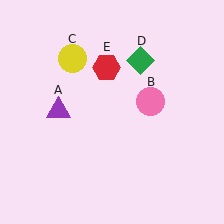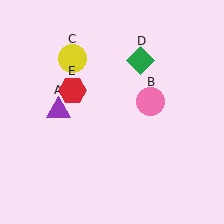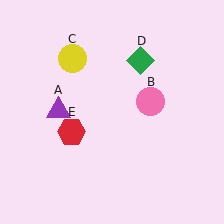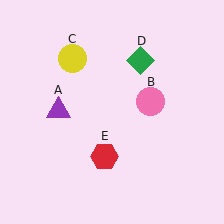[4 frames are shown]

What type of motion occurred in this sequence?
The red hexagon (object E) rotated counterclockwise around the center of the scene.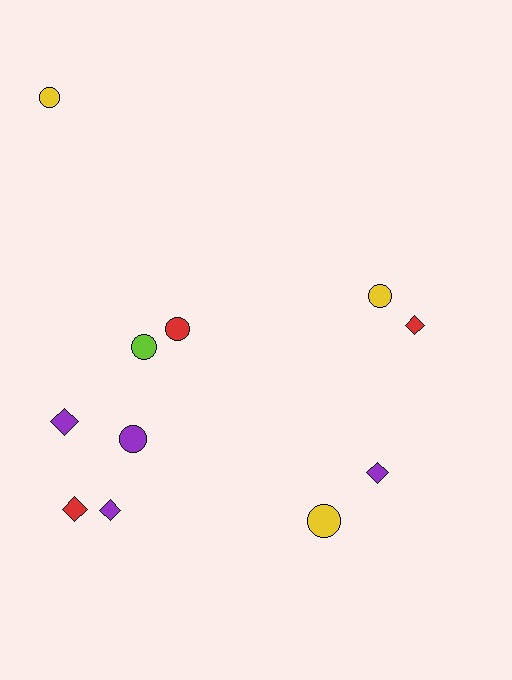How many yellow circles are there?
There are 3 yellow circles.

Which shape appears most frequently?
Circle, with 6 objects.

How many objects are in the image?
There are 11 objects.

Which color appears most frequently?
Purple, with 4 objects.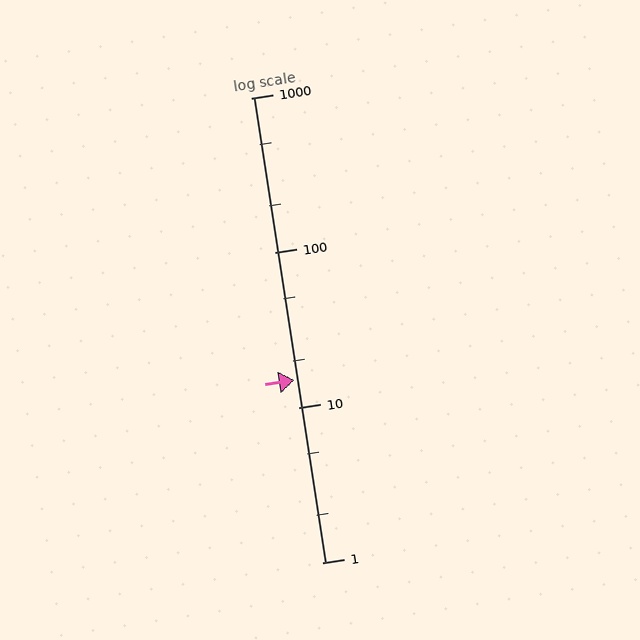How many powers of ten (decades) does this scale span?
The scale spans 3 decades, from 1 to 1000.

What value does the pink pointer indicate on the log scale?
The pointer indicates approximately 15.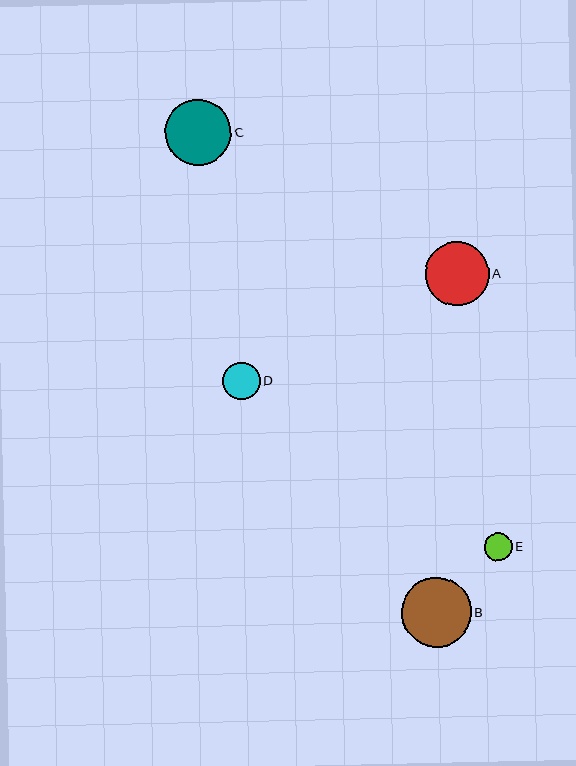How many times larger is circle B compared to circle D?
Circle B is approximately 1.8 times the size of circle D.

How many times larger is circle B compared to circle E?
Circle B is approximately 2.5 times the size of circle E.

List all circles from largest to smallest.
From largest to smallest: B, C, A, D, E.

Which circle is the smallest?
Circle E is the smallest with a size of approximately 28 pixels.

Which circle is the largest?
Circle B is the largest with a size of approximately 70 pixels.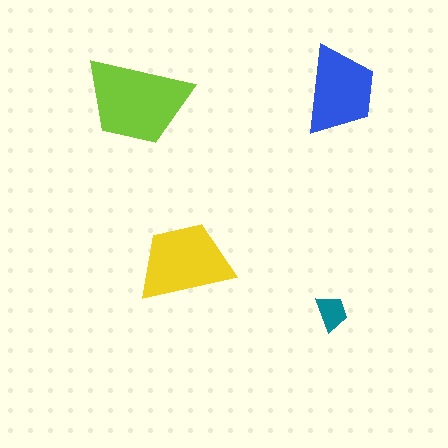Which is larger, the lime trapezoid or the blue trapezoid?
The lime one.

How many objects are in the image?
There are 4 objects in the image.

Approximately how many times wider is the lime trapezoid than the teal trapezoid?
About 3 times wider.